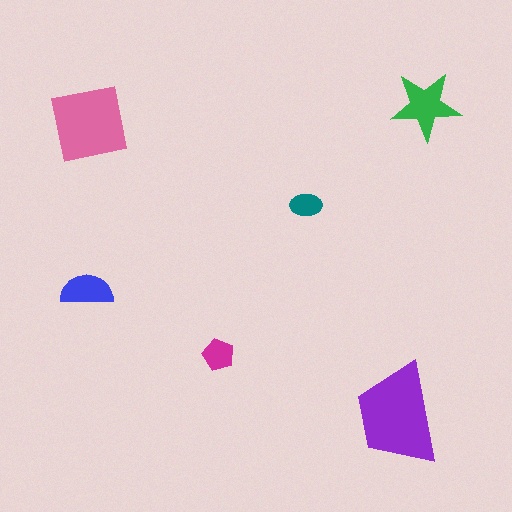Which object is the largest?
The purple trapezoid.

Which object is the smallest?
The teal ellipse.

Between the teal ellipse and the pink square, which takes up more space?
The pink square.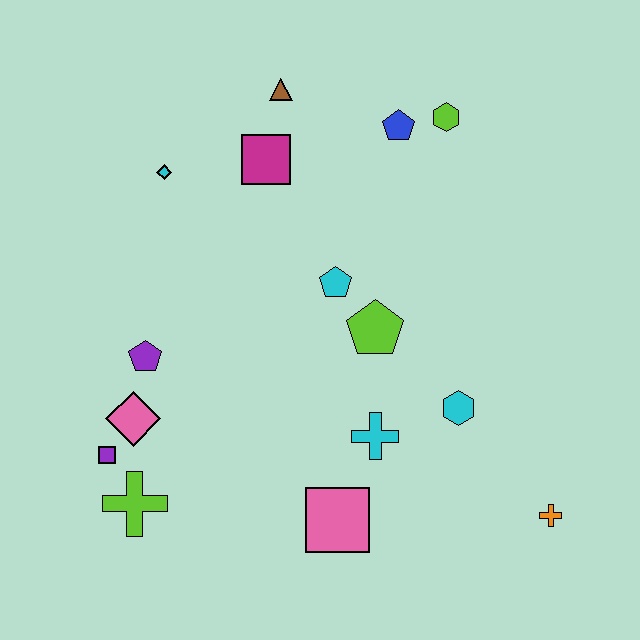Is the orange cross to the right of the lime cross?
Yes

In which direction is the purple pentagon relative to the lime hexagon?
The purple pentagon is to the left of the lime hexagon.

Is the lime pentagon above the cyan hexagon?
Yes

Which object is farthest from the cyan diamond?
The orange cross is farthest from the cyan diamond.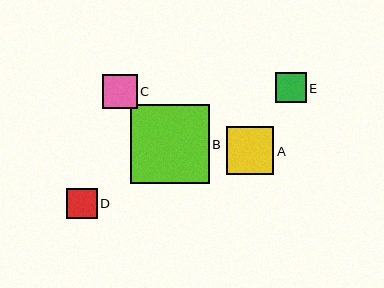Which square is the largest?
Square B is the largest with a size of approximately 79 pixels.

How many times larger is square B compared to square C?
Square B is approximately 2.3 times the size of square C.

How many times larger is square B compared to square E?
Square B is approximately 2.6 times the size of square E.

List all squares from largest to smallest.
From largest to smallest: B, A, C, D, E.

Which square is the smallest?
Square E is the smallest with a size of approximately 30 pixels.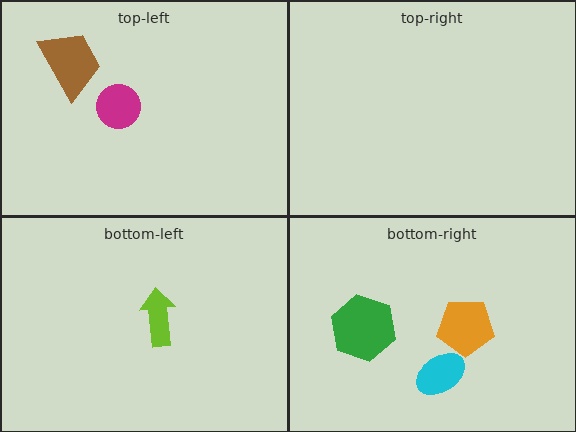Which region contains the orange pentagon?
The bottom-right region.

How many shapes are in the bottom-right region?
3.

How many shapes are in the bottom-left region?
1.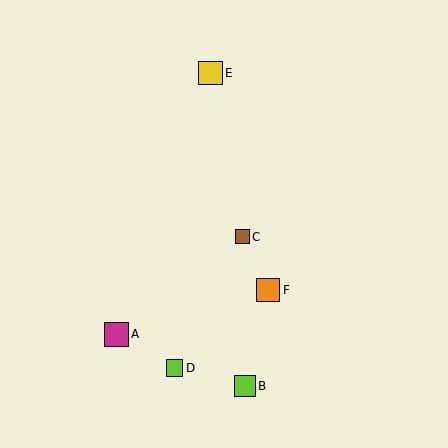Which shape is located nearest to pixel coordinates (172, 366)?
The lime square (labeled D) at (175, 368) is nearest to that location.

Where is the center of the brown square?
The center of the brown square is at (242, 237).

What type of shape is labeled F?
Shape F is an orange square.